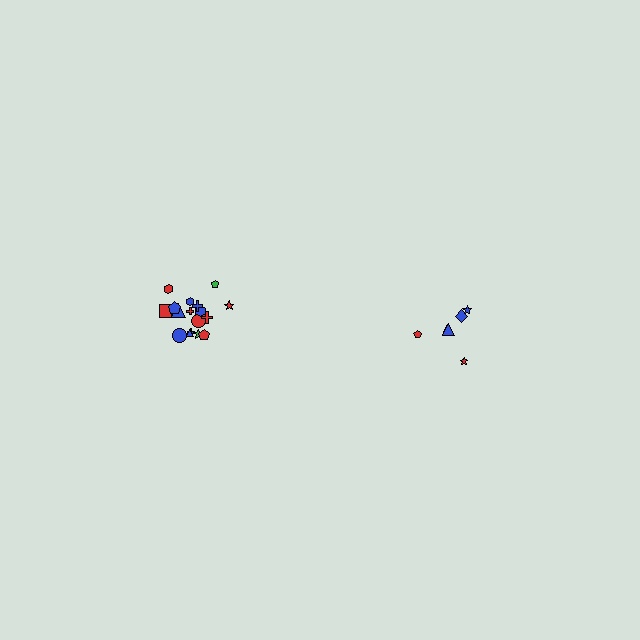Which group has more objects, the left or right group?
The left group.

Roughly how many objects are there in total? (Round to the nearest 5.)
Roughly 25 objects in total.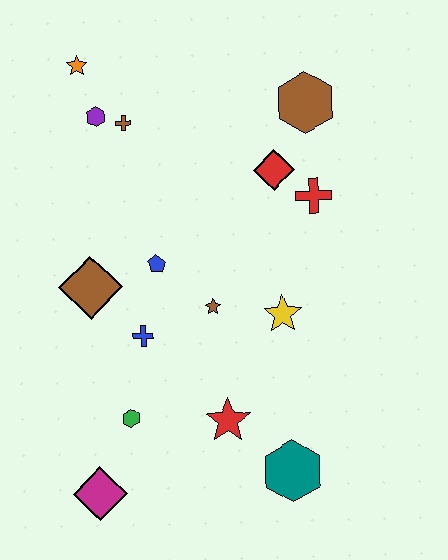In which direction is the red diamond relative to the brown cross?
The red diamond is to the right of the brown cross.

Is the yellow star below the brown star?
Yes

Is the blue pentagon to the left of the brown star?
Yes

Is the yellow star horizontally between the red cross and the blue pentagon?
Yes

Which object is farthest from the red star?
The orange star is farthest from the red star.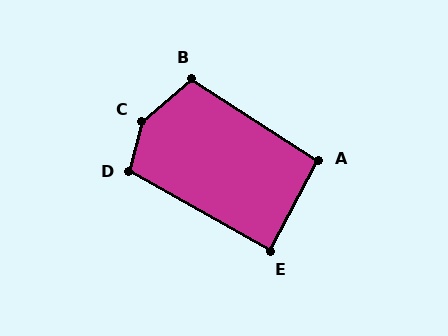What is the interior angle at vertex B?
Approximately 107 degrees (obtuse).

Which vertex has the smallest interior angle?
E, at approximately 89 degrees.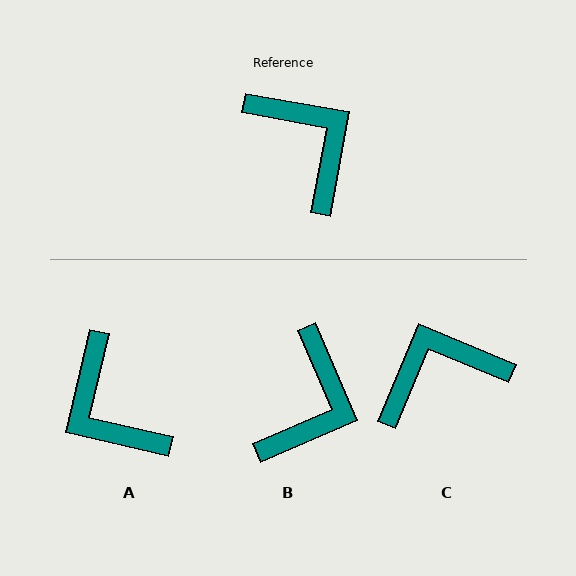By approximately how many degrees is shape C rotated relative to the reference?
Approximately 78 degrees counter-clockwise.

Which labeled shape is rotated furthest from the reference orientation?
A, about 177 degrees away.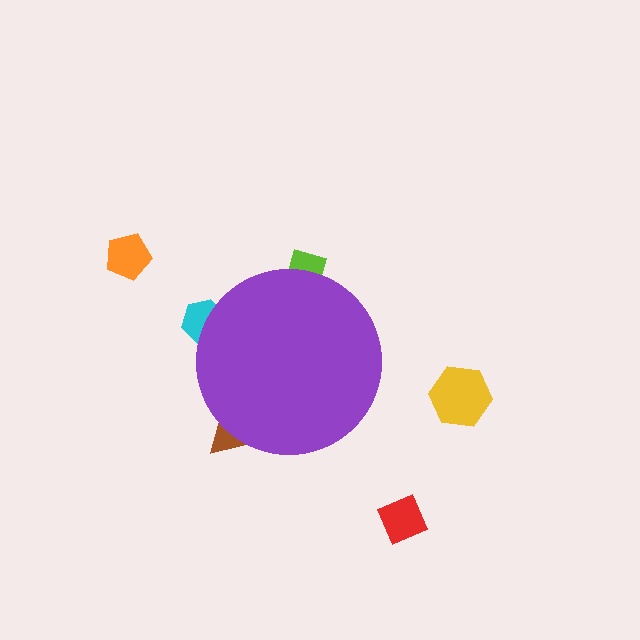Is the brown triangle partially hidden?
Yes, the brown triangle is partially hidden behind the purple circle.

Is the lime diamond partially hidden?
Yes, the lime diamond is partially hidden behind the purple circle.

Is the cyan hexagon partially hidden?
Yes, the cyan hexagon is partially hidden behind the purple circle.